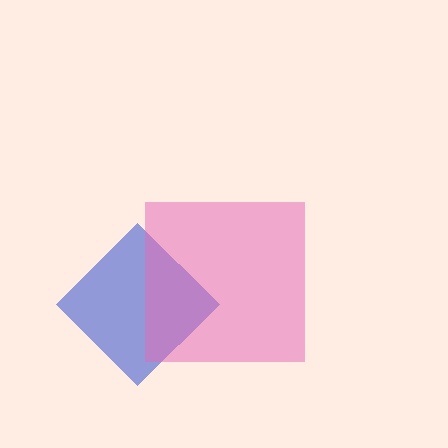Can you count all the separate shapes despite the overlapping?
Yes, there are 2 separate shapes.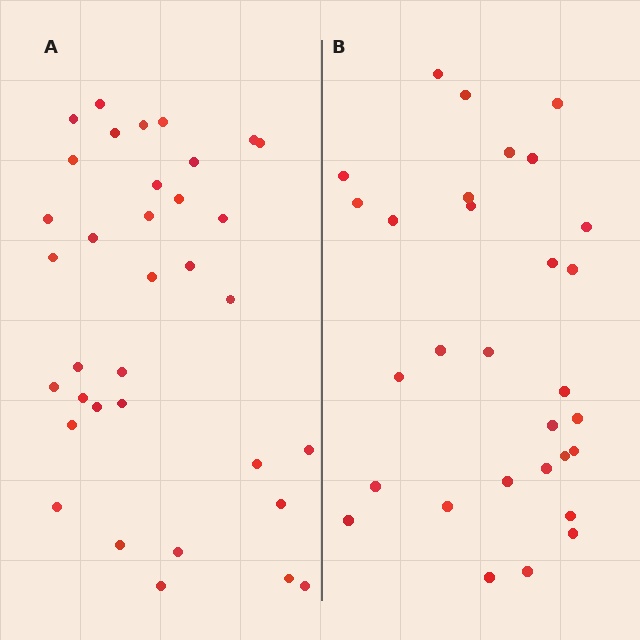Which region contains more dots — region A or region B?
Region A (the left region) has more dots.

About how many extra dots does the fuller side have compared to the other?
Region A has about 5 more dots than region B.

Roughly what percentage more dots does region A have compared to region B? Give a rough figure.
About 15% more.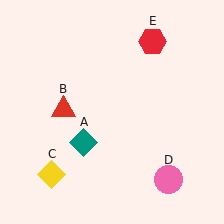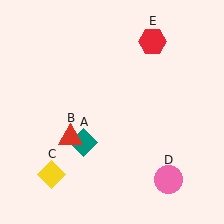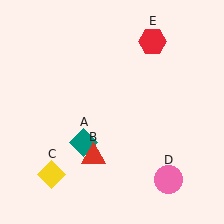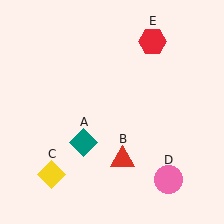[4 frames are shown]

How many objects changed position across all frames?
1 object changed position: red triangle (object B).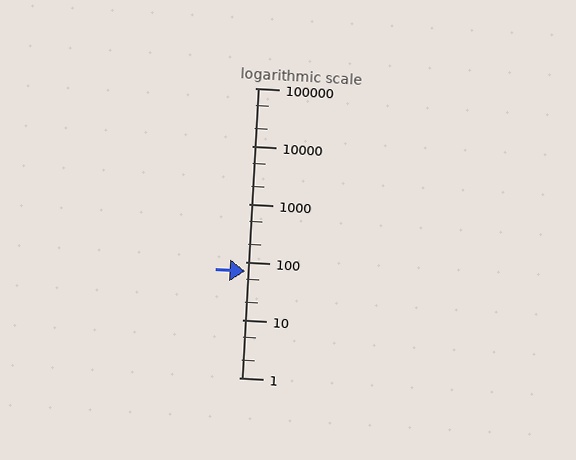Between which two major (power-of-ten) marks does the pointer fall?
The pointer is between 10 and 100.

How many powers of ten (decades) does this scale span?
The scale spans 5 decades, from 1 to 100000.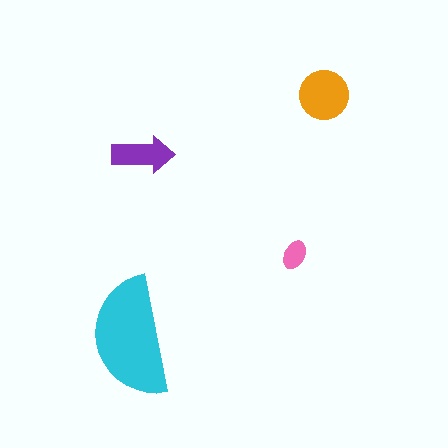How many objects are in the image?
There are 4 objects in the image.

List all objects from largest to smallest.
The cyan semicircle, the orange circle, the purple arrow, the pink ellipse.